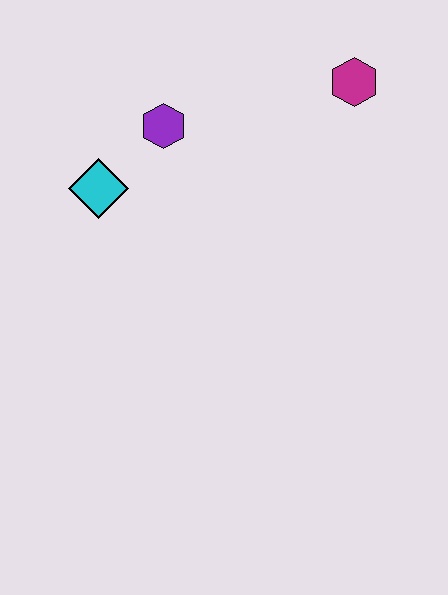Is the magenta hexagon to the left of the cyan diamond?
No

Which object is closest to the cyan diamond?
The purple hexagon is closest to the cyan diamond.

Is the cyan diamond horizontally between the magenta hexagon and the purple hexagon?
No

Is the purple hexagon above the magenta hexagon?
No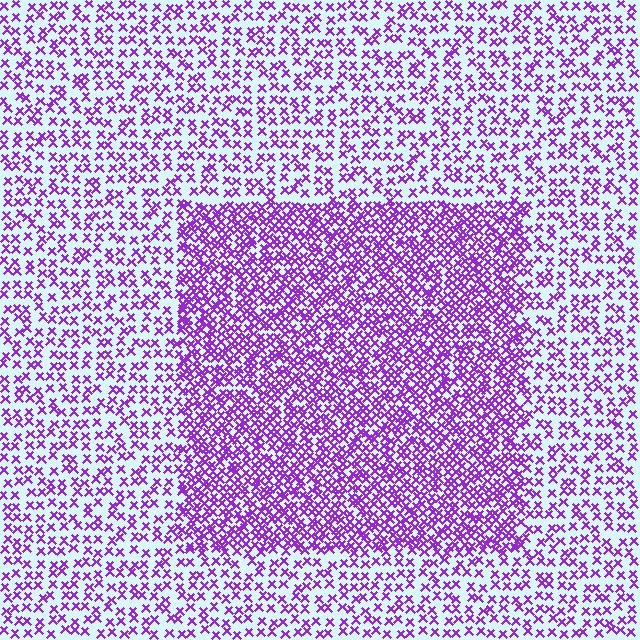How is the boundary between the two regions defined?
The boundary is defined by a change in element density (approximately 2.1x ratio). All elements are the same color, size, and shape.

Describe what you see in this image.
The image contains small purple elements arranged at two different densities. A rectangle-shaped region is visible where the elements are more densely packed than the surrounding area.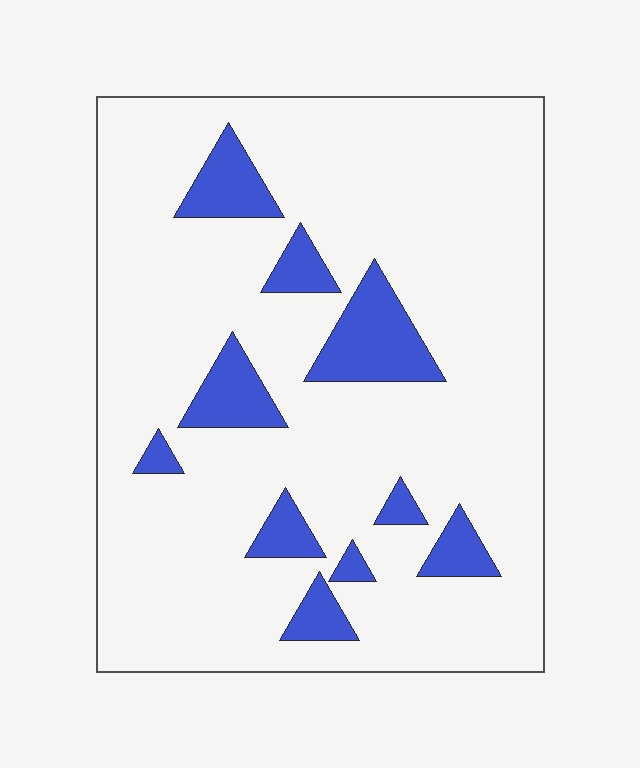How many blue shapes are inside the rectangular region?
10.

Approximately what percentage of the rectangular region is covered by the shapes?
Approximately 15%.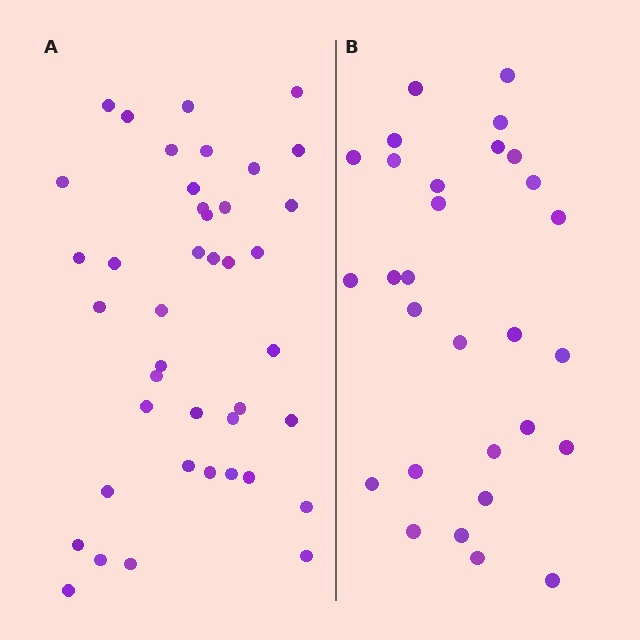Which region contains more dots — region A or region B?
Region A (the left region) has more dots.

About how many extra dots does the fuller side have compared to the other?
Region A has roughly 12 or so more dots than region B.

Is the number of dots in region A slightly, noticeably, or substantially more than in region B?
Region A has noticeably more, but not dramatically so. The ratio is roughly 1.4 to 1.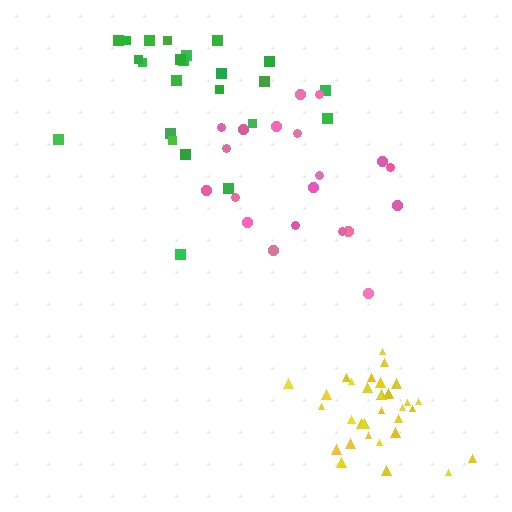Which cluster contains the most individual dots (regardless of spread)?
Yellow (32).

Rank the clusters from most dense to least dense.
yellow, pink, green.